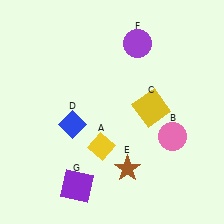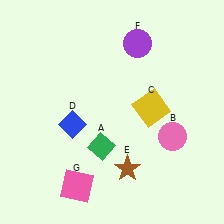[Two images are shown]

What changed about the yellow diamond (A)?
In Image 1, A is yellow. In Image 2, it changed to green.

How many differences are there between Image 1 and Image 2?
There are 2 differences between the two images.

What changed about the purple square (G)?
In Image 1, G is purple. In Image 2, it changed to pink.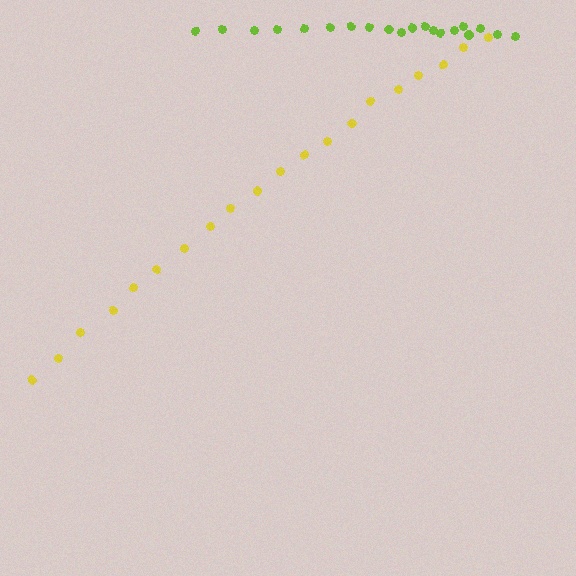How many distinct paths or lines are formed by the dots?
There are 2 distinct paths.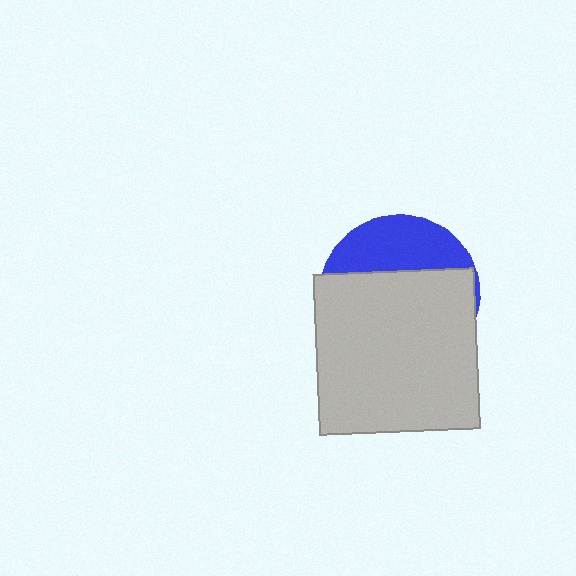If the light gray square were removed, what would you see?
You would see the complete blue circle.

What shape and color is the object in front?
The object in front is a light gray square.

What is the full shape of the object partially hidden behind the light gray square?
The partially hidden object is a blue circle.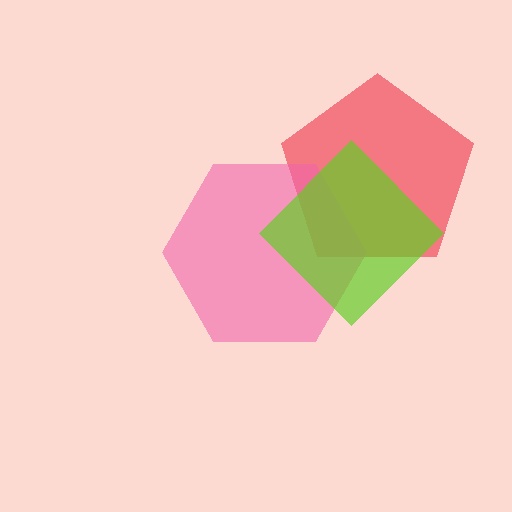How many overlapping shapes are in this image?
There are 3 overlapping shapes in the image.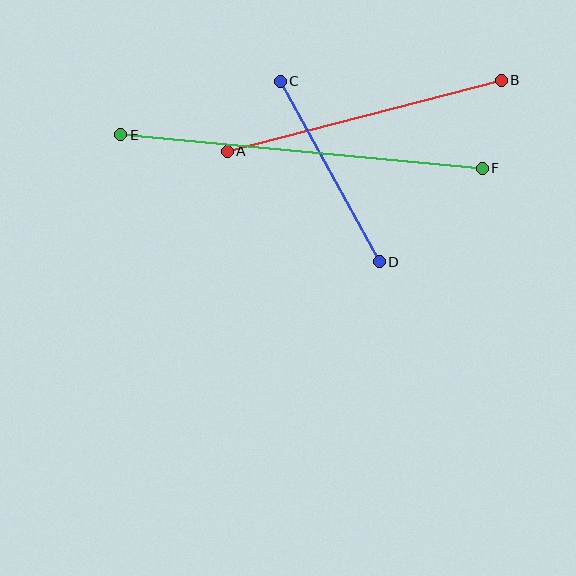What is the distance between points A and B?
The distance is approximately 283 pixels.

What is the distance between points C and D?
The distance is approximately 206 pixels.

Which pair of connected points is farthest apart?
Points E and F are farthest apart.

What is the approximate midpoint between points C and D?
The midpoint is at approximately (330, 172) pixels.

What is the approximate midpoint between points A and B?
The midpoint is at approximately (364, 116) pixels.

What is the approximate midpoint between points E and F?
The midpoint is at approximately (302, 151) pixels.